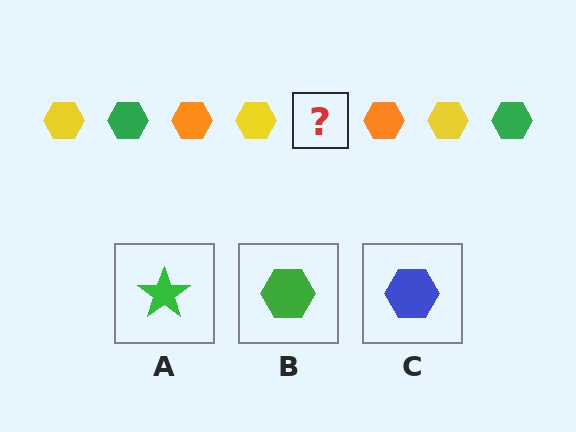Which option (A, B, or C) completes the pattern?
B.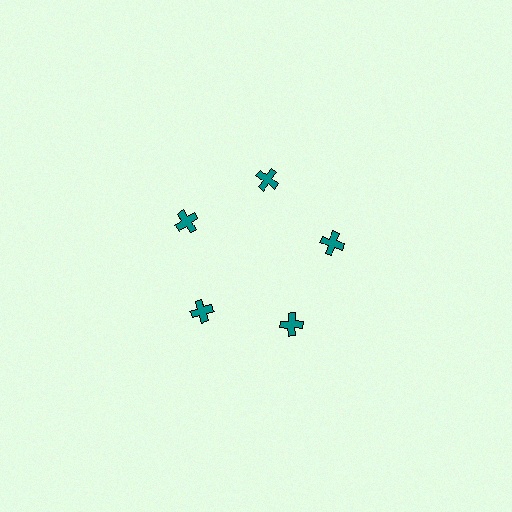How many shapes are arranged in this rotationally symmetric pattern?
There are 5 shapes, arranged in 5 groups of 1.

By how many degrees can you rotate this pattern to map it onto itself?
The pattern maps onto itself every 72 degrees of rotation.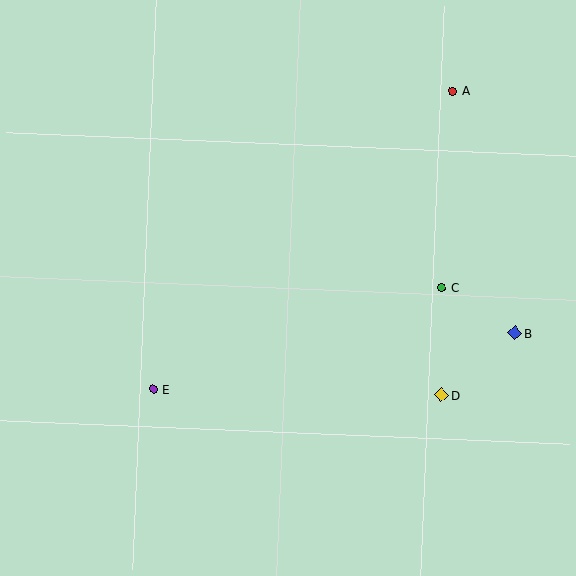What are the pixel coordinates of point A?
Point A is at (453, 91).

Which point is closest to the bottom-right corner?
Point D is closest to the bottom-right corner.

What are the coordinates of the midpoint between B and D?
The midpoint between B and D is at (478, 364).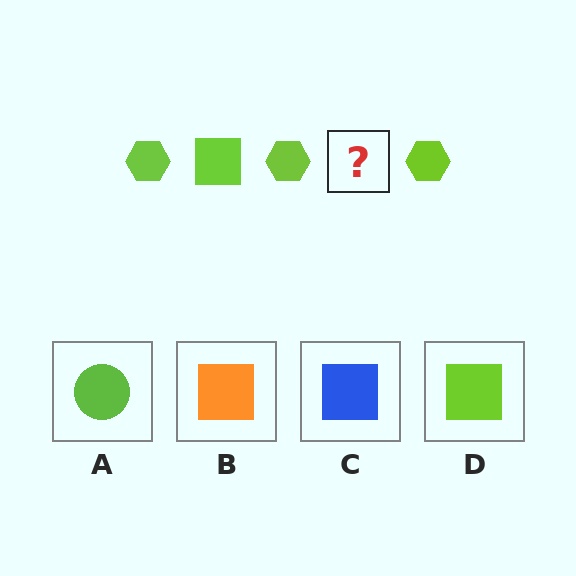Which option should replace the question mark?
Option D.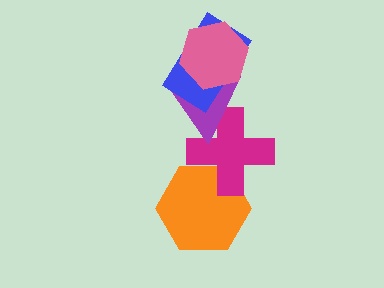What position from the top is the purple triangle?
The purple triangle is 3rd from the top.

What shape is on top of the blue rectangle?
The pink hexagon is on top of the blue rectangle.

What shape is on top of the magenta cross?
The purple triangle is on top of the magenta cross.